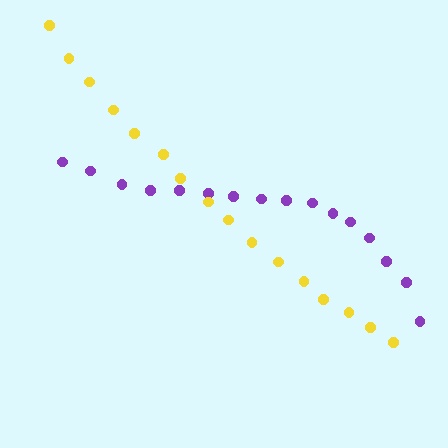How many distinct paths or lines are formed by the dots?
There are 2 distinct paths.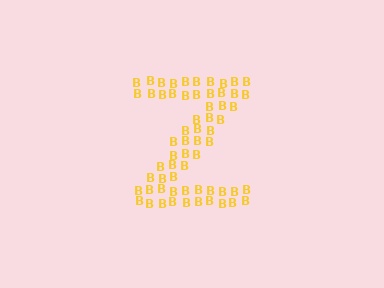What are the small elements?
The small elements are letter B's.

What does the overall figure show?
The overall figure shows the letter Z.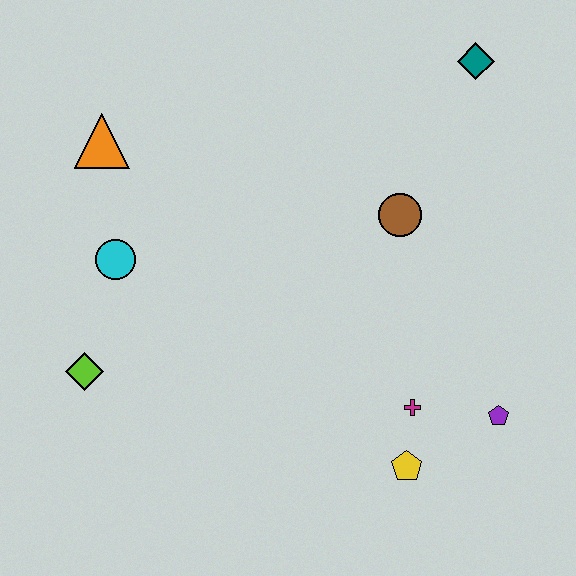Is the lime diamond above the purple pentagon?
Yes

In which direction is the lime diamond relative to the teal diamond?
The lime diamond is to the left of the teal diamond.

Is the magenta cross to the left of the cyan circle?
No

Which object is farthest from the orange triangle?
The purple pentagon is farthest from the orange triangle.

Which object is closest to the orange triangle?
The cyan circle is closest to the orange triangle.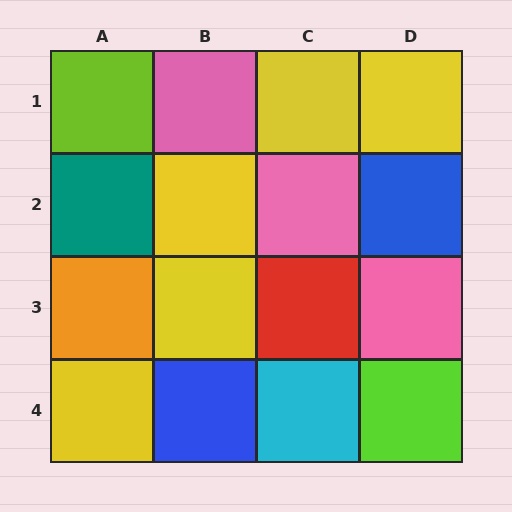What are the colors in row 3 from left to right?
Orange, yellow, red, pink.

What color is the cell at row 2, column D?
Blue.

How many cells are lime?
2 cells are lime.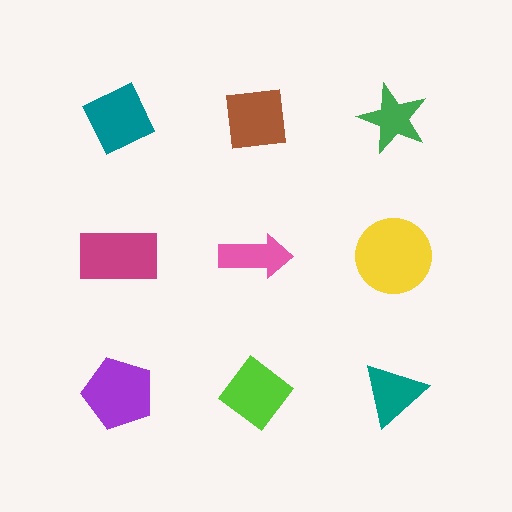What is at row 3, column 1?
A purple pentagon.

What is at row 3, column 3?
A teal triangle.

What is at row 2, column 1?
A magenta rectangle.